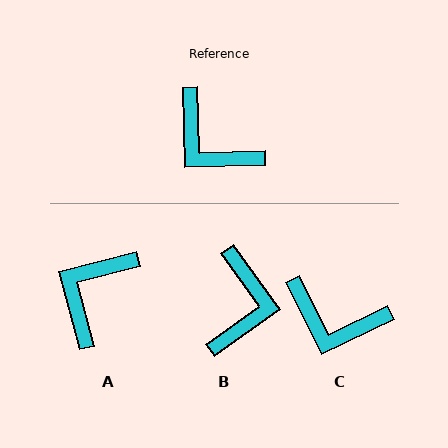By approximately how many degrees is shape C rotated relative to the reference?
Approximately 25 degrees counter-clockwise.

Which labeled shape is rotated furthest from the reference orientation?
B, about 124 degrees away.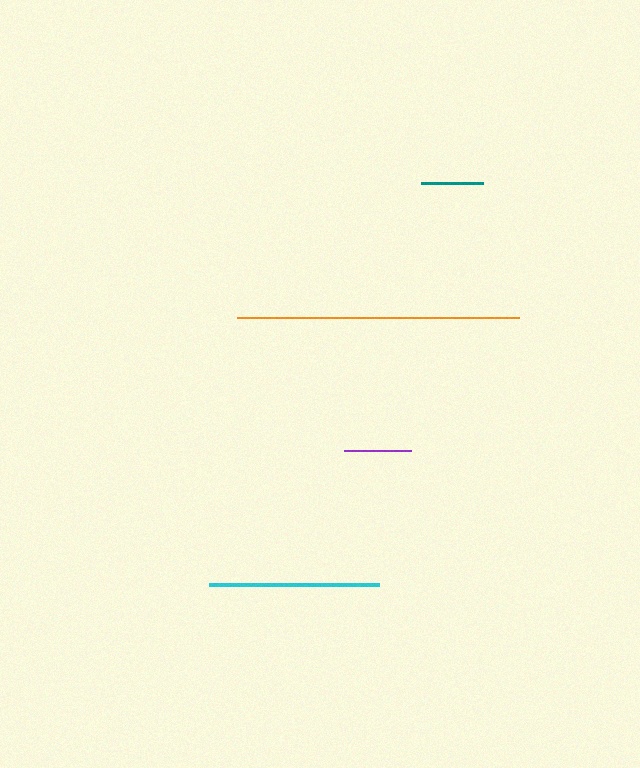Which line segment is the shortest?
The teal line is the shortest at approximately 62 pixels.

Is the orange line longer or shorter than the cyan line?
The orange line is longer than the cyan line.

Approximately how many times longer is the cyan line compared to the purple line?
The cyan line is approximately 2.5 times the length of the purple line.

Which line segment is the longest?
The orange line is the longest at approximately 282 pixels.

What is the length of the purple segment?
The purple segment is approximately 67 pixels long.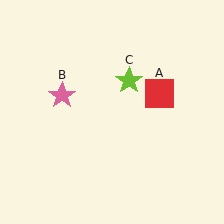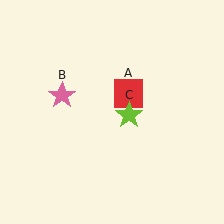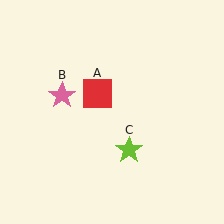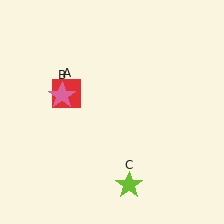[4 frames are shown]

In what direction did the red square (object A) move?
The red square (object A) moved left.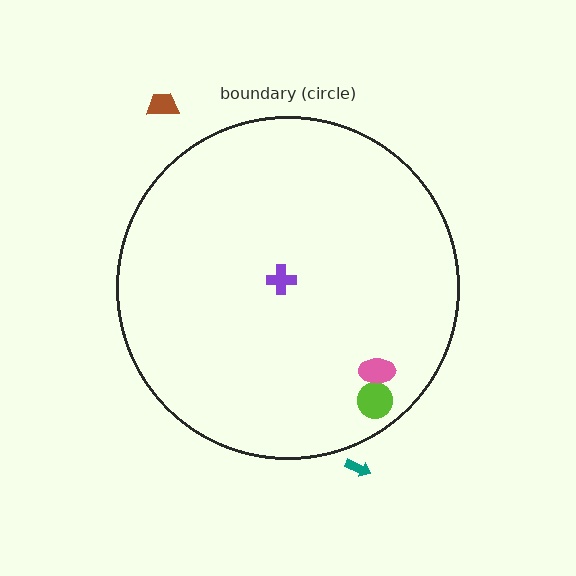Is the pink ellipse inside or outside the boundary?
Inside.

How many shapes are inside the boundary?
3 inside, 2 outside.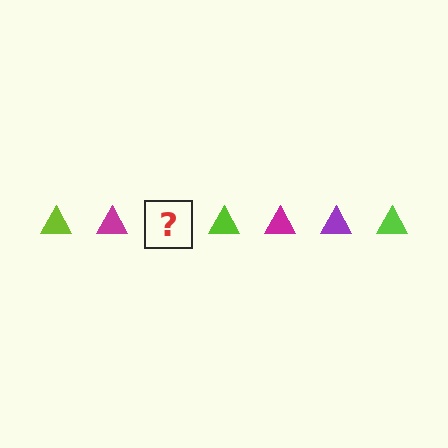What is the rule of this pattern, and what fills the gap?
The rule is that the pattern cycles through lime, magenta, purple triangles. The gap should be filled with a purple triangle.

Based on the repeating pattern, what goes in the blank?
The blank should be a purple triangle.